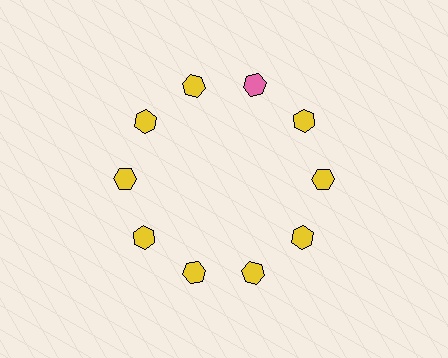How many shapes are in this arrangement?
There are 10 shapes arranged in a ring pattern.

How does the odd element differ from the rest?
It has a different color: pink instead of yellow.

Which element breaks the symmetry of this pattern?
The pink hexagon at roughly the 1 o'clock position breaks the symmetry. All other shapes are yellow hexagons.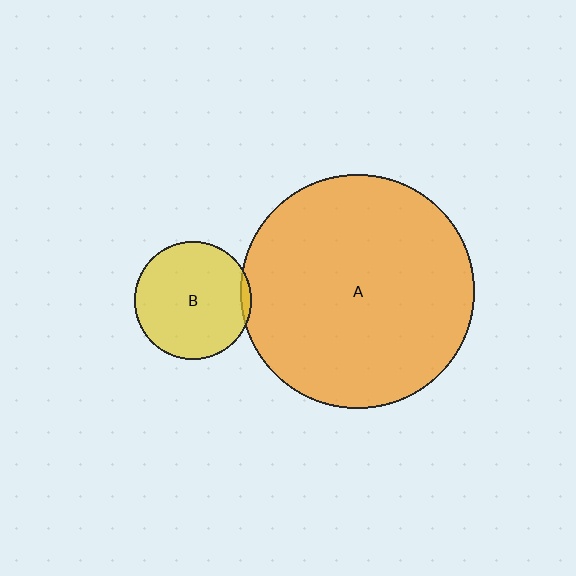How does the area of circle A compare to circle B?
Approximately 4.0 times.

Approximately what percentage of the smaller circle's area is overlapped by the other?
Approximately 5%.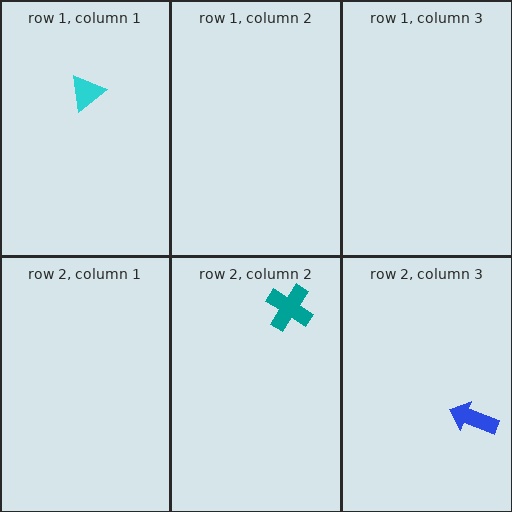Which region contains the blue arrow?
The row 2, column 3 region.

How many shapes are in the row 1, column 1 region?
1.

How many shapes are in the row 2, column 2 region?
1.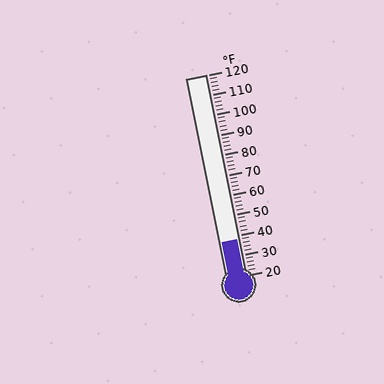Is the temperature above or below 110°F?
The temperature is below 110°F.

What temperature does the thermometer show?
The thermometer shows approximately 38°F.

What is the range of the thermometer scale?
The thermometer scale ranges from 20°F to 120°F.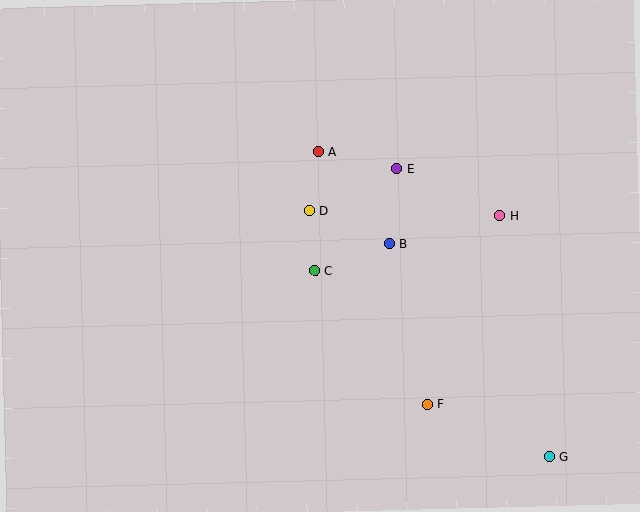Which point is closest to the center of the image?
Point C at (314, 271) is closest to the center.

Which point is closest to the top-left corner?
Point A is closest to the top-left corner.